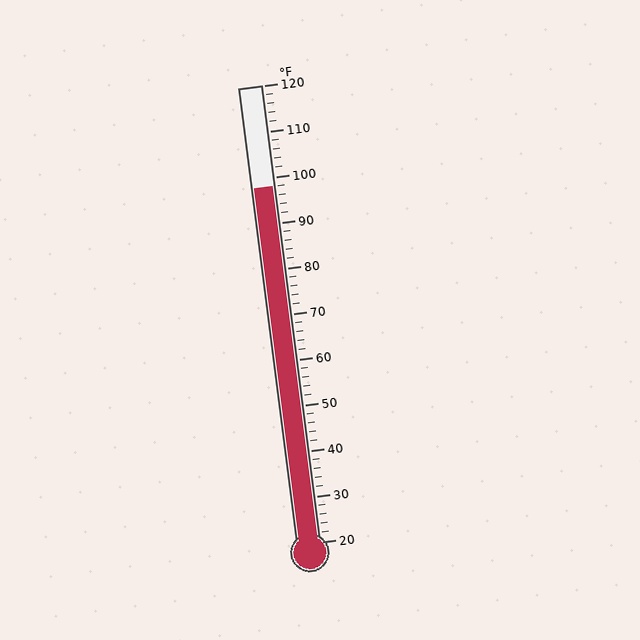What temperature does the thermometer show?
The thermometer shows approximately 98°F.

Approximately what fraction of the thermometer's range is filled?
The thermometer is filled to approximately 80% of its range.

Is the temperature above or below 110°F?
The temperature is below 110°F.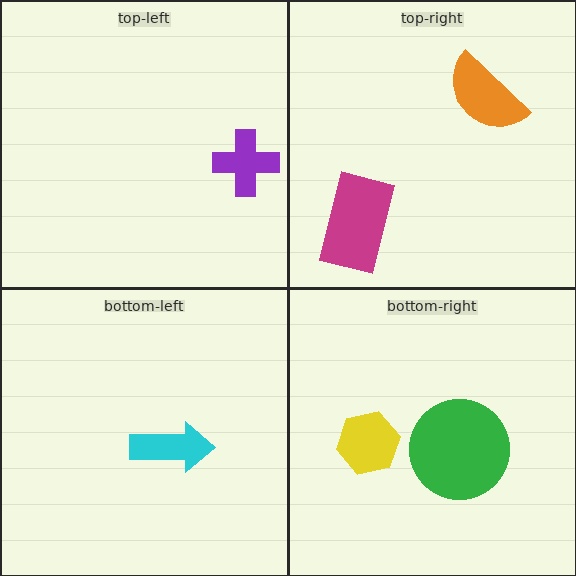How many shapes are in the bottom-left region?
1.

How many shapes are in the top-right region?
2.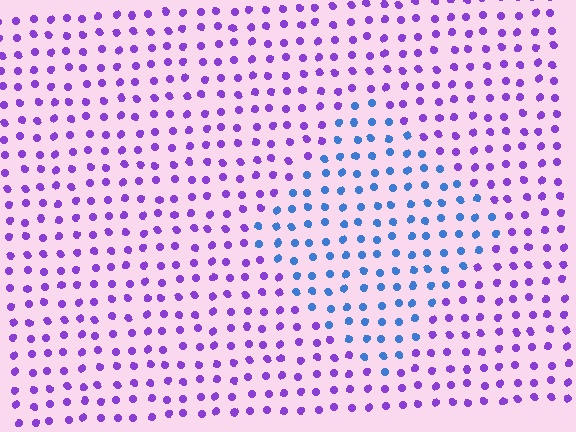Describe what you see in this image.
The image is filled with small purple elements in a uniform arrangement. A diamond-shaped region is visible where the elements are tinted to a slightly different hue, forming a subtle color boundary.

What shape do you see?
I see a diamond.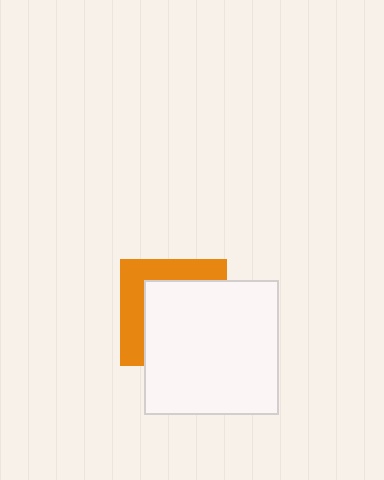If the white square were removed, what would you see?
You would see the complete orange square.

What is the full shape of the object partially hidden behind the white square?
The partially hidden object is an orange square.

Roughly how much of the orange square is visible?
A small part of it is visible (roughly 37%).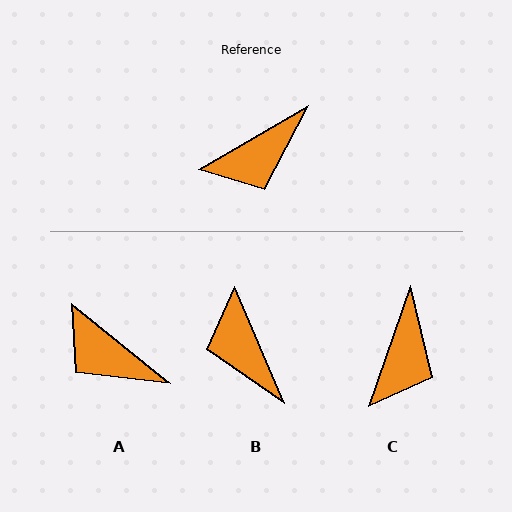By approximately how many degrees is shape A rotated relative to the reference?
Approximately 69 degrees clockwise.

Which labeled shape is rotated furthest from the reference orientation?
B, about 97 degrees away.